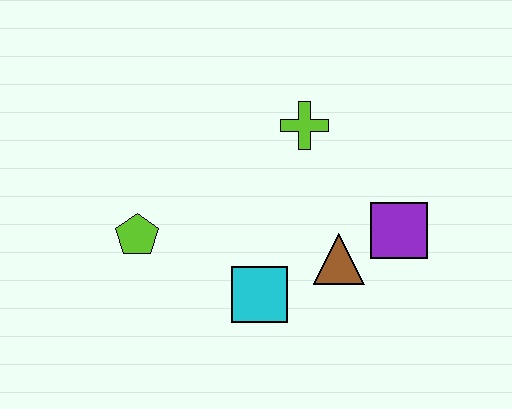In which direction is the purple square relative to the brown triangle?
The purple square is to the right of the brown triangle.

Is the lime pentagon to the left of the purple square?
Yes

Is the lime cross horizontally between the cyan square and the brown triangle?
Yes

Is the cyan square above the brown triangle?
No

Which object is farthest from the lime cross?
The lime pentagon is farthest from the lime cross.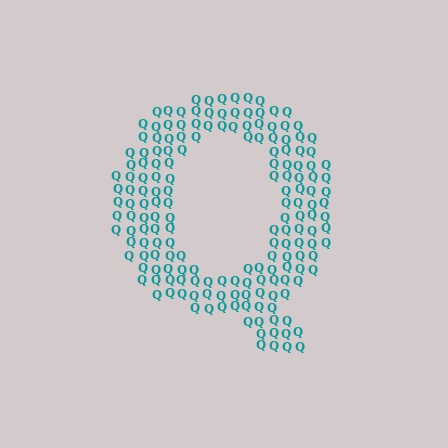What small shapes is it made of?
It is made of small letter Q's.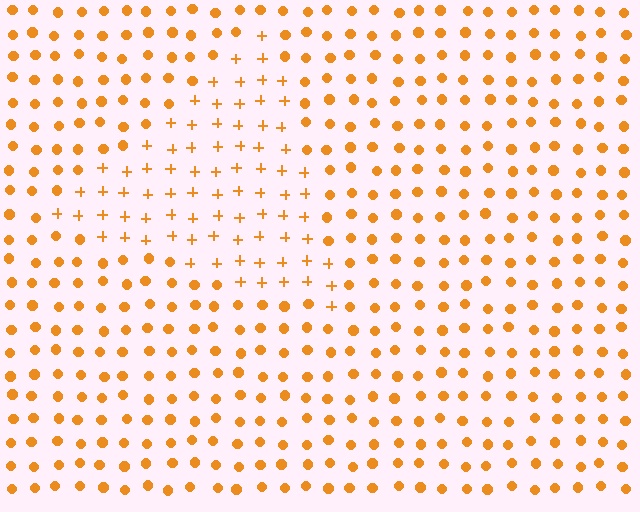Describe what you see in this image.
The image is filled with small orange elements arranged in a uniform grid. A triangle-shaped region contains plus signs, while the surrounding area contains circles. The boundary is defined purely by the change in element shape.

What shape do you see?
I see a triangle.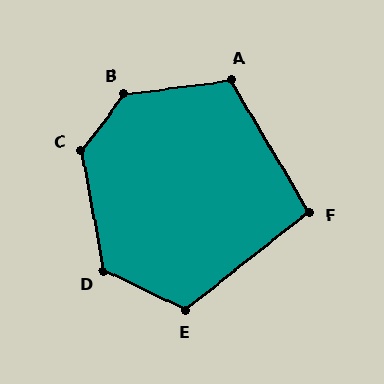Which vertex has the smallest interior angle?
F, at approximately 98 degrees.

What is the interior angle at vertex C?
Approximately 132 degrees (obtuse).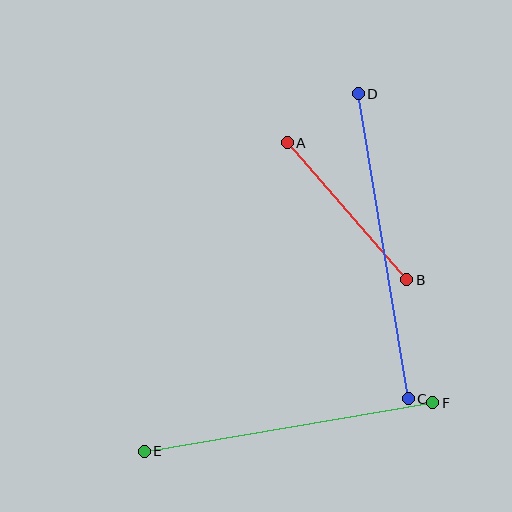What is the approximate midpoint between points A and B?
The midpoint is at approximately (347, 211) pixels.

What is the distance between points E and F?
The distance is approximately 293 pixels.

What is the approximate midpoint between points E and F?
The midpoint is at approximately (289, 427) pixels.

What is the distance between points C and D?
The distance is approximately 309 pixels.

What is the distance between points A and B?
The distance is approximately 182 pixels.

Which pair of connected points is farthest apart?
Points C and D are farthest apart.